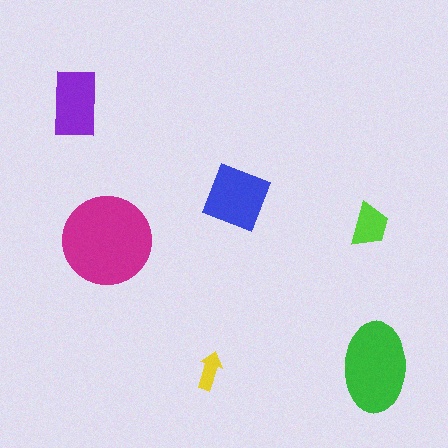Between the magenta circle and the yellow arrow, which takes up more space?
The magenta circle.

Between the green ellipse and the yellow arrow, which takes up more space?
The green ellipse.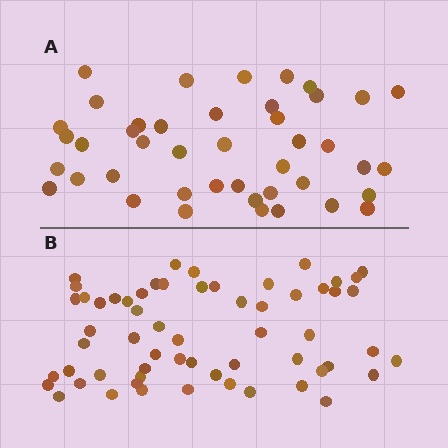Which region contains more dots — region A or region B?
Region B (the bottom region) has more dots.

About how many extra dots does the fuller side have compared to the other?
Region B has approximately 15 more dots than region A.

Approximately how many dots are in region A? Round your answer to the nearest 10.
About 40 dots. (The exact count is 43, which rounds to 40.)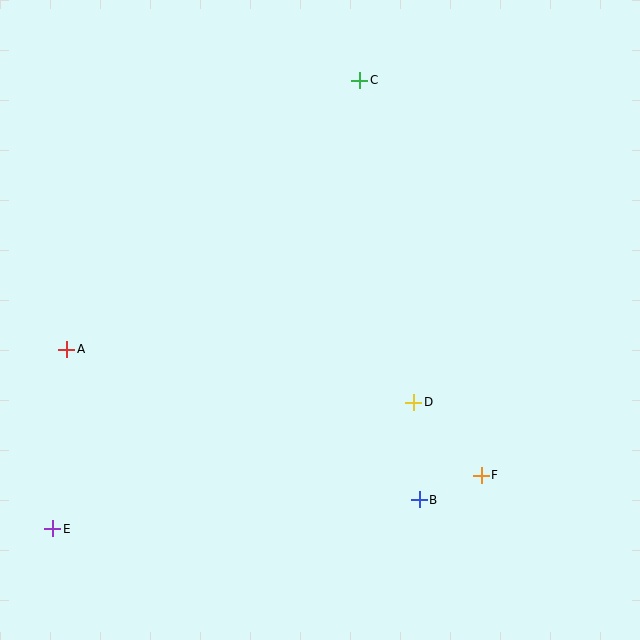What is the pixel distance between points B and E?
The distance between B and E is 368 pixels.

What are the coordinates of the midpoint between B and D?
The midpoint between B and D is at (417, 451).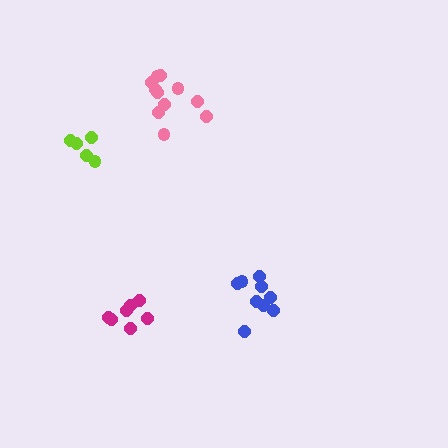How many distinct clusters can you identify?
There are 4 distinct clusters.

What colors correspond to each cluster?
The clusters are colored: magenta, blue, pink, lime.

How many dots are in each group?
Group 1: 7 dots, Group 2: 9 dots, Group 3: 11 dots, Group 4: 5 dots (32 total).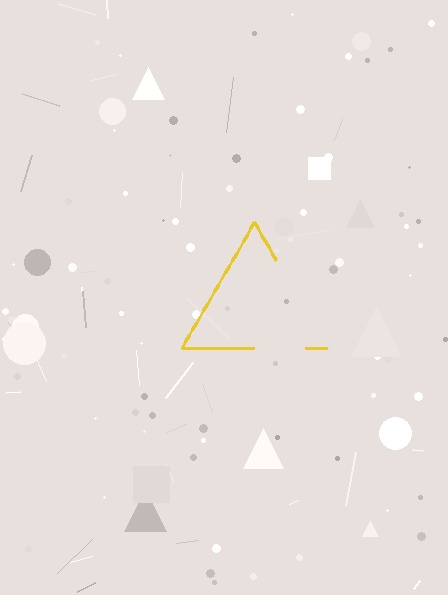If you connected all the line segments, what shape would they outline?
They would outline a triangle.